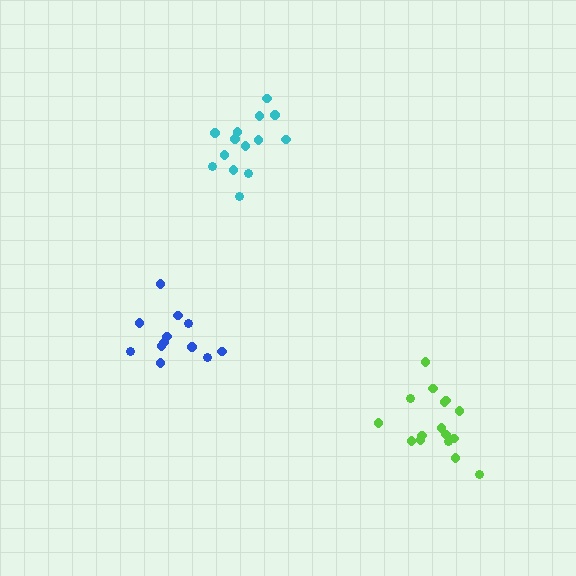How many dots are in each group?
Group 1: 14 dots, Group 2: 16 dots, Group 3: 12 dots (42 total).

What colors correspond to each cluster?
The clusters are colored: cyan, lime, blue.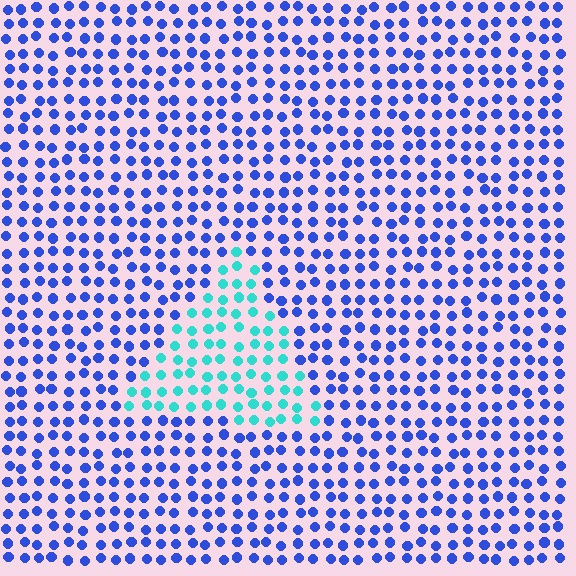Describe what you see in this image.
The image is filled with small blue elements in a uniform arrangement. A triangle-shaped region is visible where the elements are tinted to a slightly different hue, forming a subtle color boundary.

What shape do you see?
I see a triangle.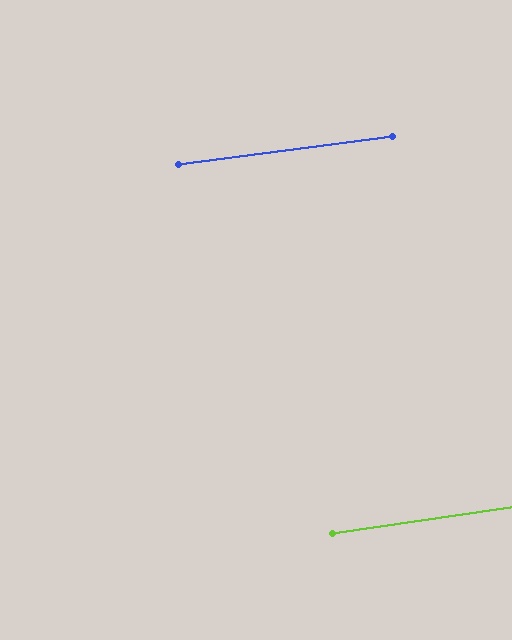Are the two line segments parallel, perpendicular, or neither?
Parallel — their directions differ by only 0.8°.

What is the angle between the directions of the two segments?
Approximately 1 degree.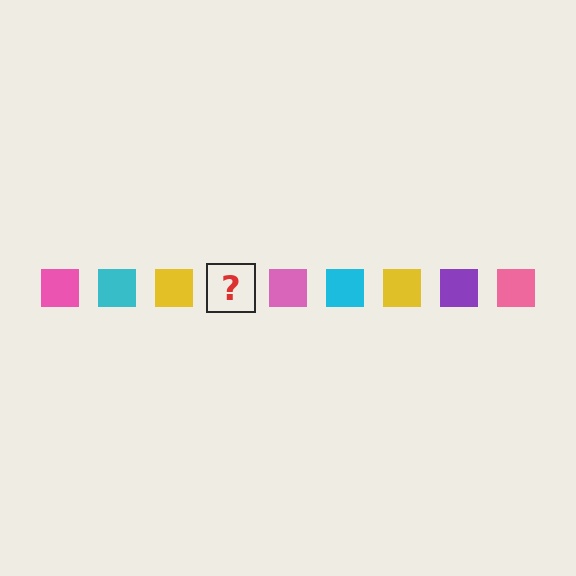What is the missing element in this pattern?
The missing element is a purple square.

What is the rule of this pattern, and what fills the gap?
The rule is that the pattern cycles through pink, cyan, yellow, purple squares. The gap should be filled with a purple square.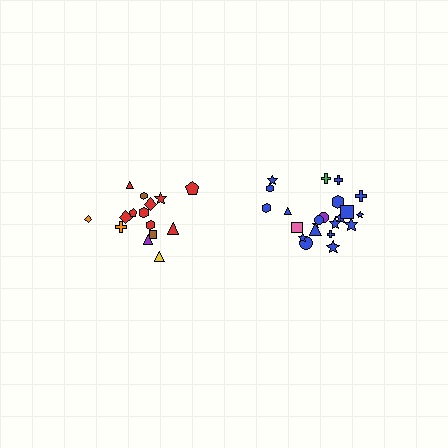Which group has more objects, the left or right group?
The right group.